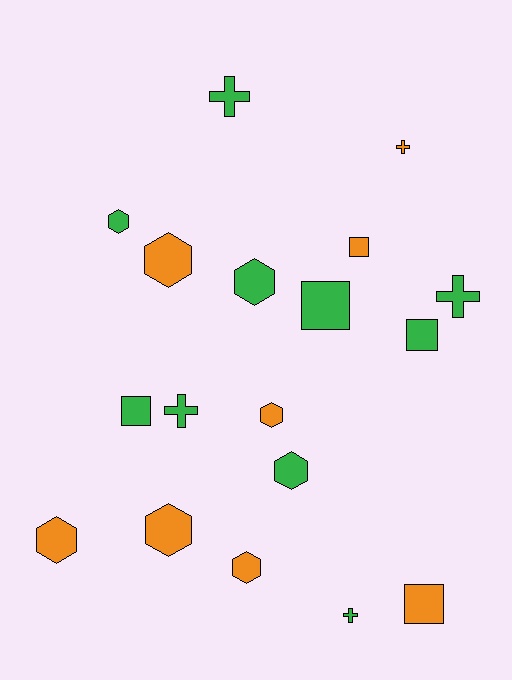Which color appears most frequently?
Green, with 10 objects.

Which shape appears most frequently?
Hexagon, with 8 objects.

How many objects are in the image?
There are 18 objects.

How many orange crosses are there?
There is 1 orange cross.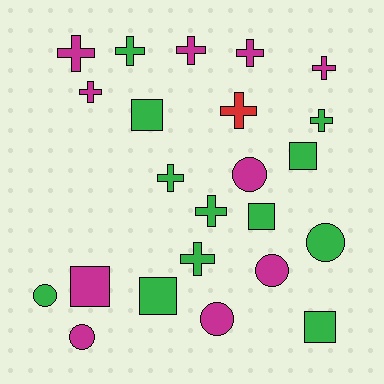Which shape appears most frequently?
Cross, with 11 objects.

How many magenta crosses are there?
There are 5 magenta crosses.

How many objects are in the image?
There are 23 objects.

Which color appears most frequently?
Green, with 12 objects.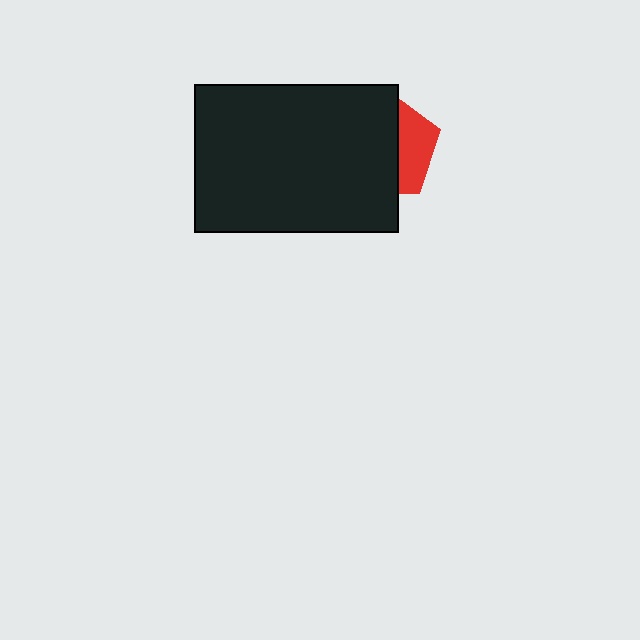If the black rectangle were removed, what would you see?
You would see the complete red pentagon.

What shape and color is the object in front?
The object in front is a black rectangle.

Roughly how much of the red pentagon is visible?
A small part of it is visible (roughly 33%).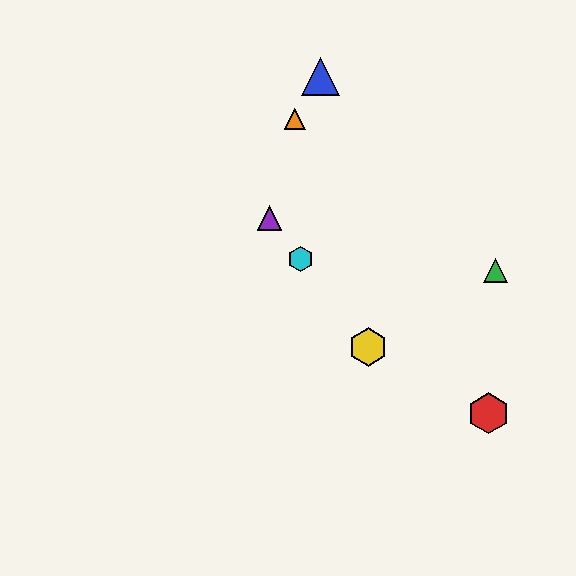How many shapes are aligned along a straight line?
3 shapes (the yellow hexagon, the purple triangle, the cyan hexagon) are aligned along a straight line.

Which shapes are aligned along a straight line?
The yellow hexagon, the purple triangle, the cyan hexagon are aligned along a straight line.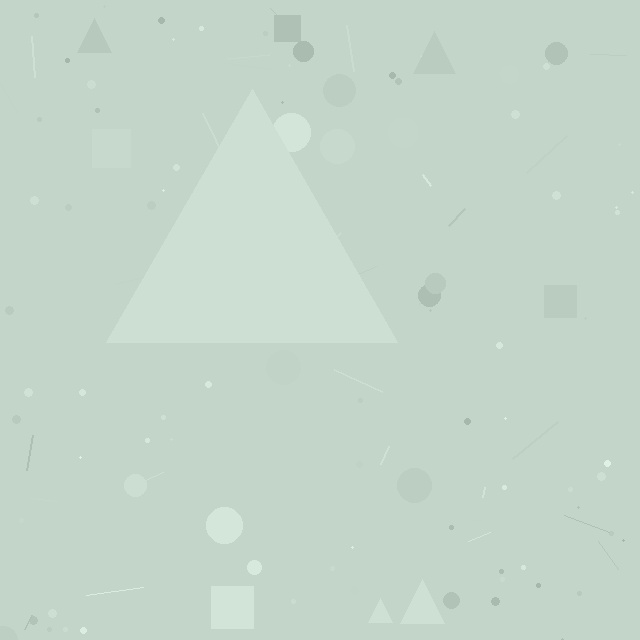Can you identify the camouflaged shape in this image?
The camouflaged shape is a triangle.